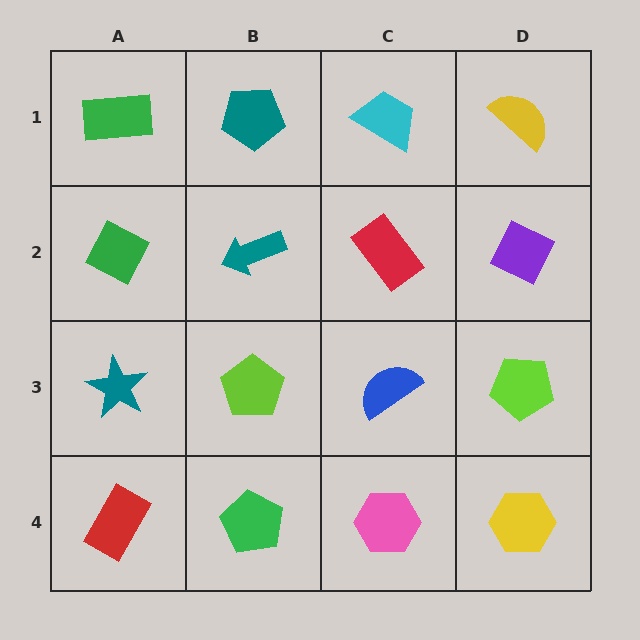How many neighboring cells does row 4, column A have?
2.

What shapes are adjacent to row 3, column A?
A green diamond (row 2, column A), a red rectangle (row 4, column A), a lime pentagon (row 3, column B).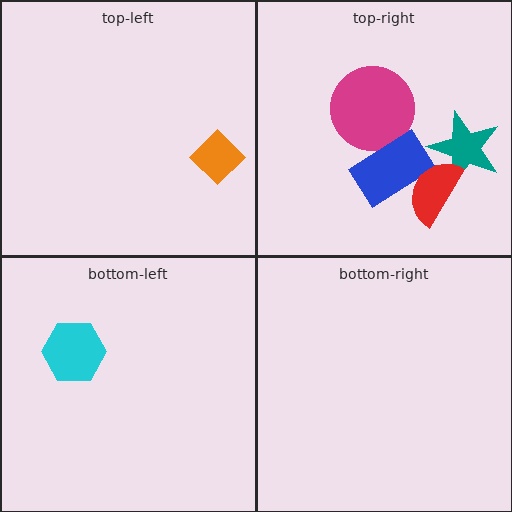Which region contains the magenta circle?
The top-right region.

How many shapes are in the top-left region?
1.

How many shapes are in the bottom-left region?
1.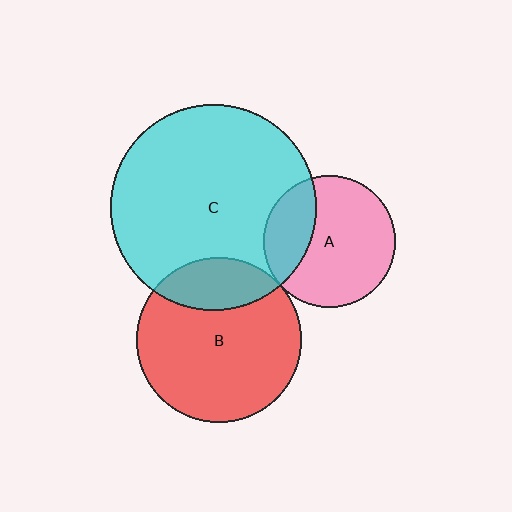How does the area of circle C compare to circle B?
Approximately 1.6 times.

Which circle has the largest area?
Circle C (cyan).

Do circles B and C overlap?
Yes.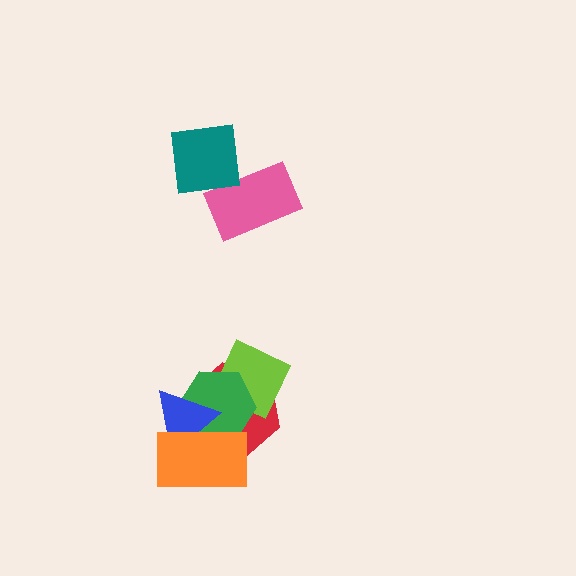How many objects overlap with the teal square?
1 object overlaps with the teal square.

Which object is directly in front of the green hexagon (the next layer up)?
The blue triangle is directly in front of the green hexagon.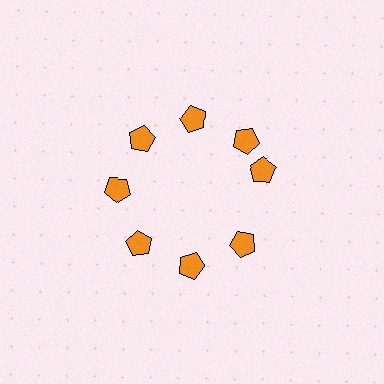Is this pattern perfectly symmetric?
No. The 8 orange pentagons are arranged in a ring, but one element near the 3 o'clock position is rotated out of alignment along the ring, breaking the 8-fold rotational symmetry.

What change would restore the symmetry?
The symmetry would be restored by rotating it back into even spacing with its neighbors so that all 8 pentagons sit at equal angles and equal distance from the center.